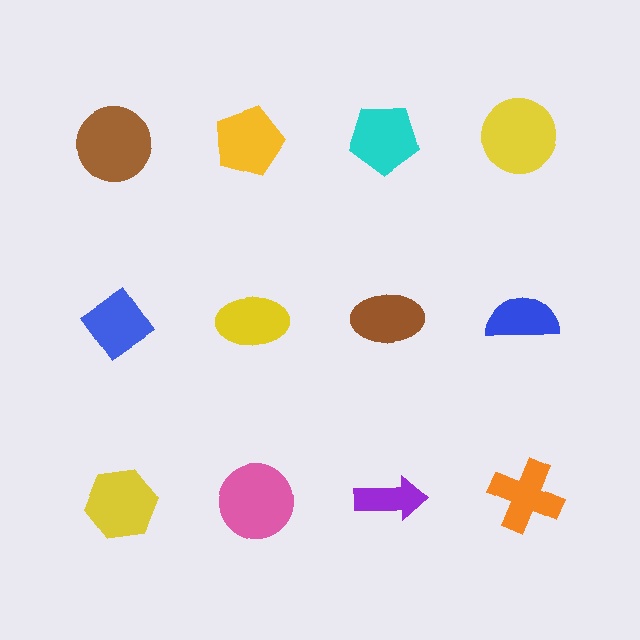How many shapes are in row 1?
4 shapes.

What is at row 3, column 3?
A purple arrow.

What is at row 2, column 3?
A brown ellipse.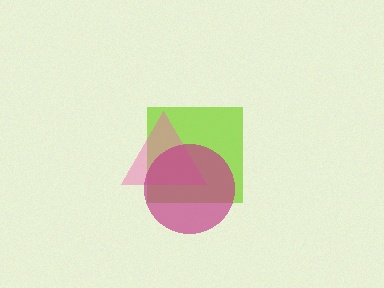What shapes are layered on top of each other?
The layered shapes are: a lime square, a pink triangle, a magenta circle.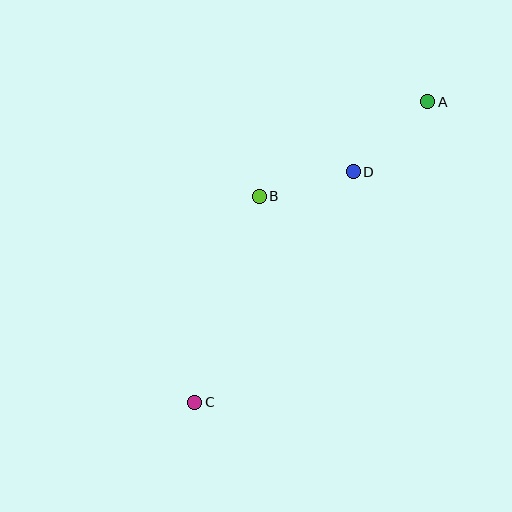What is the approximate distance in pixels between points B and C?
The distance between B and C is approximately 216 pixels.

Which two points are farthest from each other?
Points A and C are farthest from each other.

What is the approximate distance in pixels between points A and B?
The distance between A and B is approximately 193 pixels.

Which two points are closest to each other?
Points B and D are closest to each other.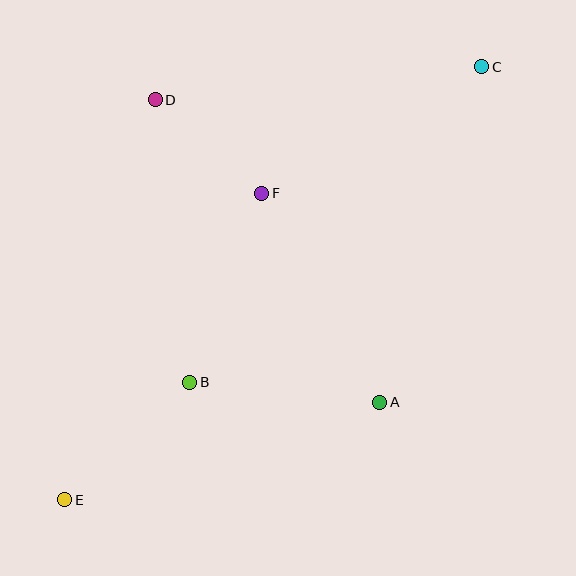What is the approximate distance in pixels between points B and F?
The distance between B and F is approximately 202 pixels.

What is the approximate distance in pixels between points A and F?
The distance between A and F is approximately 240 pixels.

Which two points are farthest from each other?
Points C and E are farthest from each other.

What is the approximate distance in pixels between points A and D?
The distance between A and D is approximately 377 pixels.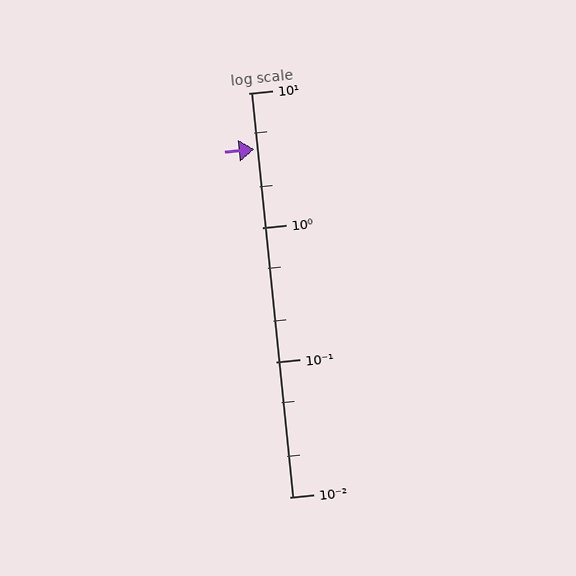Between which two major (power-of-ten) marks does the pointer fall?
The pointer is between 1 and 10.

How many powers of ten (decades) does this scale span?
The scale spans 3 decades, from 0.01 to 10.